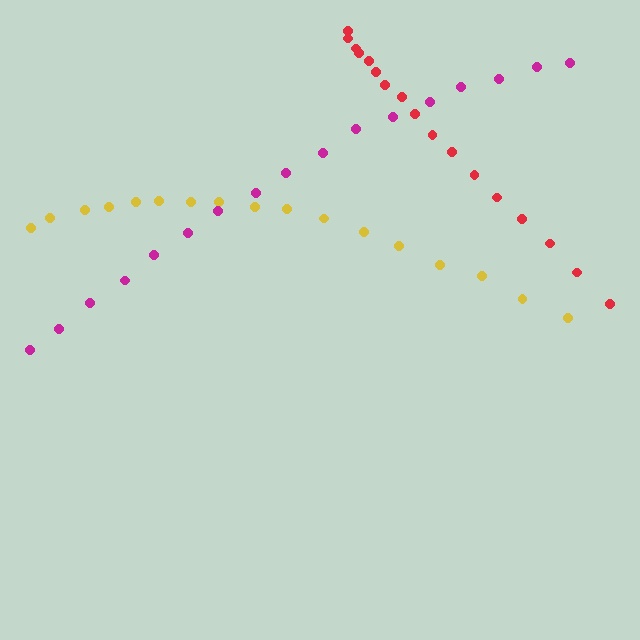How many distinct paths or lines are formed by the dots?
There are 3 distinct paths.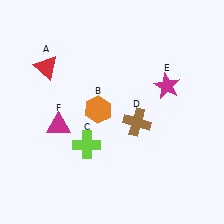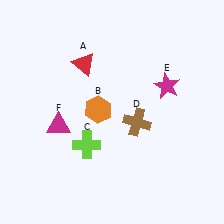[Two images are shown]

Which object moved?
The red triangle (A) moved right.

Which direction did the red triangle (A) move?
The red triangle (A) moved right.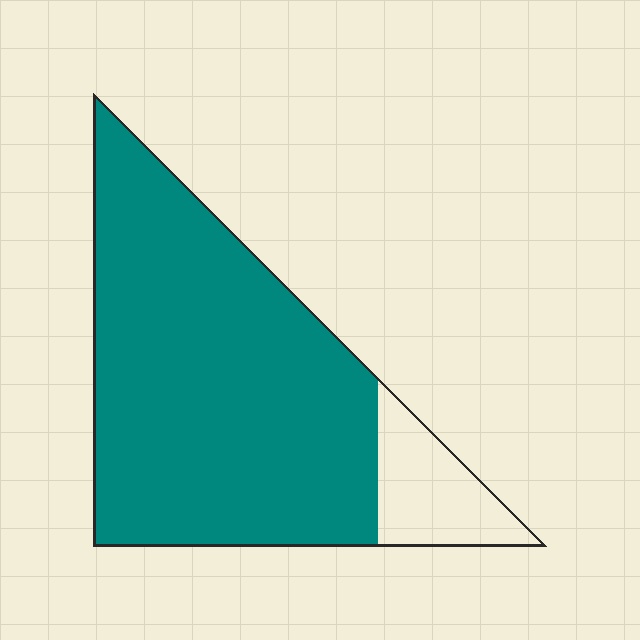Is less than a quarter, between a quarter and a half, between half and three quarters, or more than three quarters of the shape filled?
More than three quarters.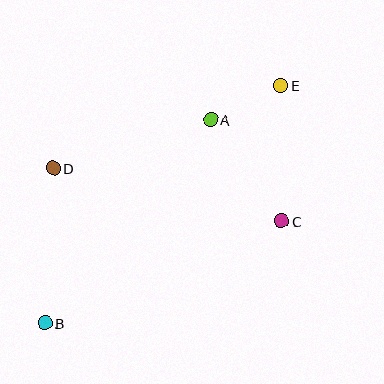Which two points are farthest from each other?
Points B and E are farthest from each other.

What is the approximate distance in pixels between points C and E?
The distance between C and E is approximately 136 pixels.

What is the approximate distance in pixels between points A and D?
The distance between A and D is approximately 165 pixels.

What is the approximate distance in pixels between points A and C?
The distance between A and C is approximately 124 pixels.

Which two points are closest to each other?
Points A and E are closest to each other.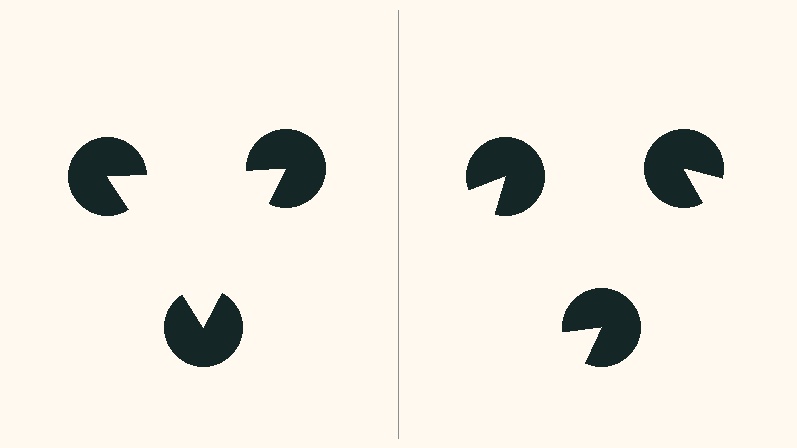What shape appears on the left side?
An illusory triangle.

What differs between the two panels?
The pac-man discs are positioned identically on both sides; only the wedge orientations differ. On the left they align to a triangle; on the right they are misaligned.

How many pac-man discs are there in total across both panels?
6 — 3 on each side.